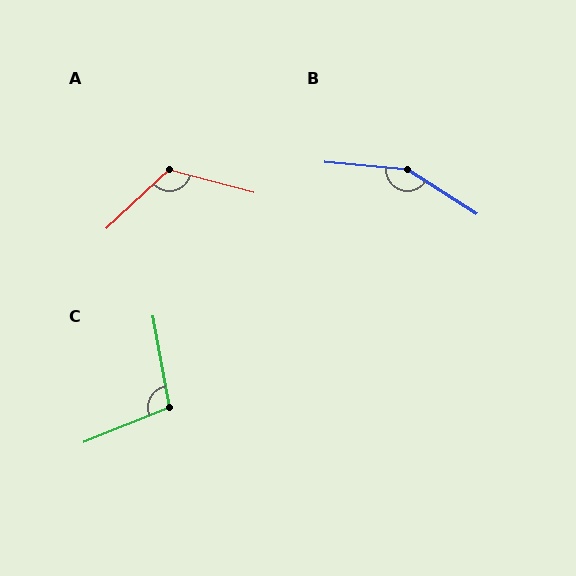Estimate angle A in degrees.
Approximately 122 degrees.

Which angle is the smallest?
C, at approximately 102 degrees.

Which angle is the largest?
B, at approximately 153 degrees.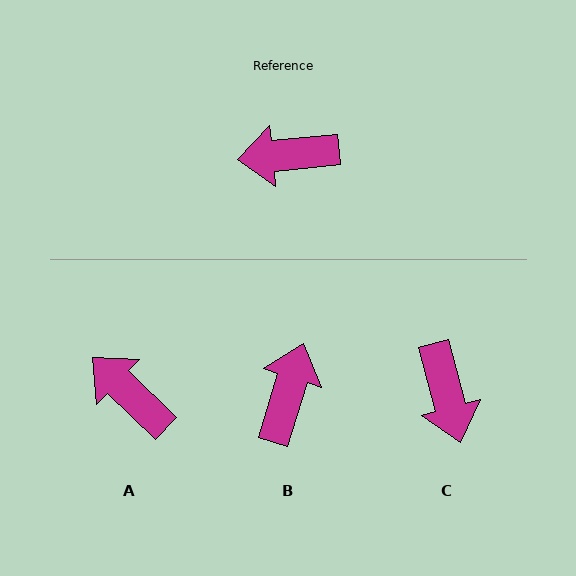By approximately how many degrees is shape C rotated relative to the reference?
Approximately 100 degrees counter-clockwise.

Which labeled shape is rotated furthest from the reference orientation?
B, about 113 degrees away.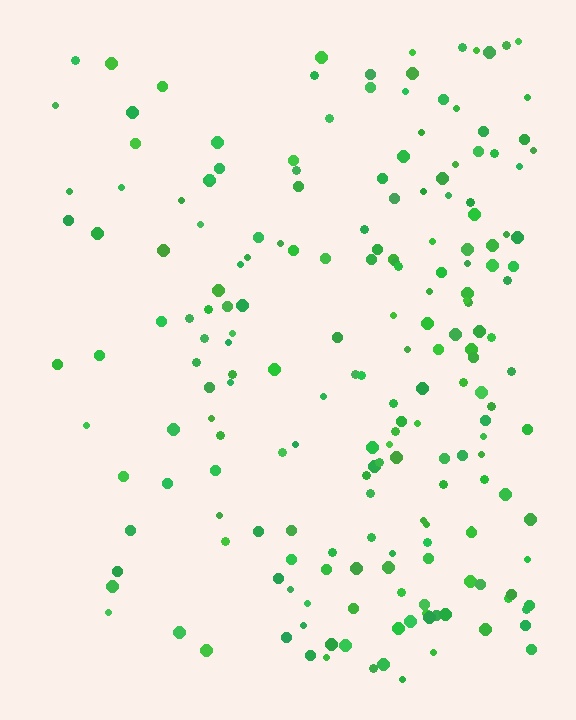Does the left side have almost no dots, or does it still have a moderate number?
Still a moderate number, just noticeably fewer than the right.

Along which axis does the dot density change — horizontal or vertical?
Horizontal.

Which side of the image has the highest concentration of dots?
The right.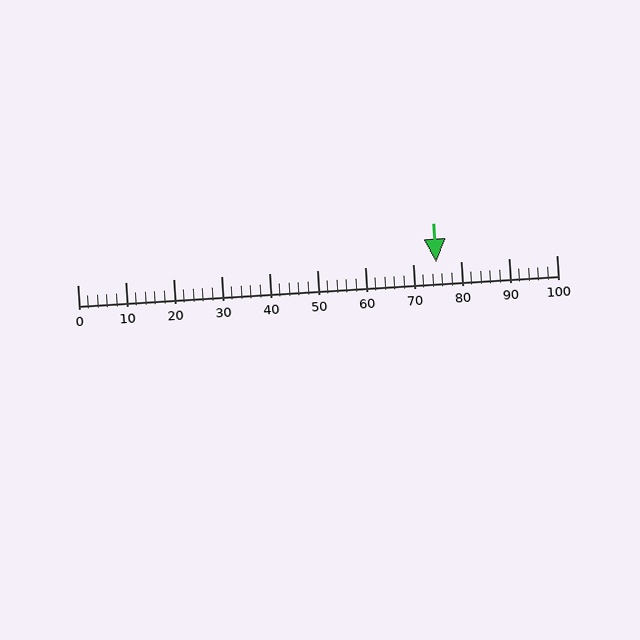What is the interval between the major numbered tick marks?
The major tick marks are spaced 10 units apart.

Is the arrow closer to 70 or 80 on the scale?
The arrow is closer to 70.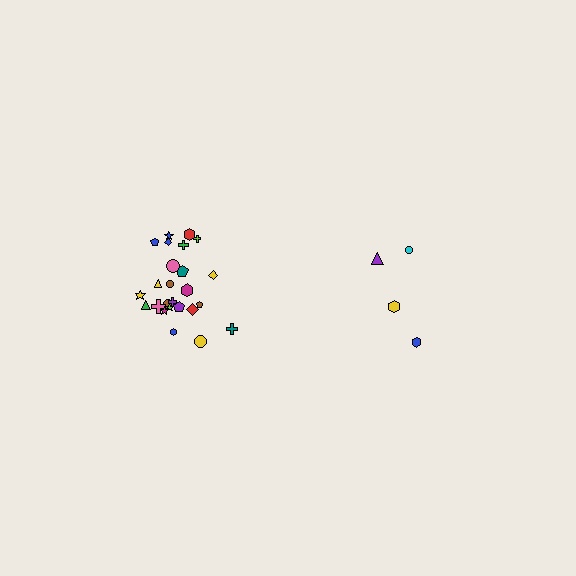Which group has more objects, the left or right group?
The left group.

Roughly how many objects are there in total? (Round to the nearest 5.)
Roughly 30 objects in total.